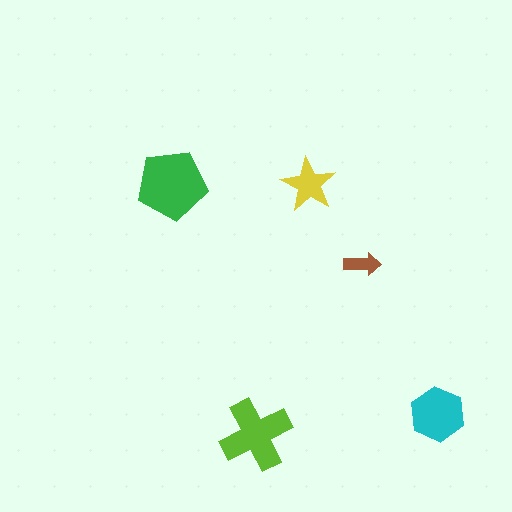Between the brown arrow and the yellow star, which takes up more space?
The yellow star.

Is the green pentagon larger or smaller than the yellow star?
Larger.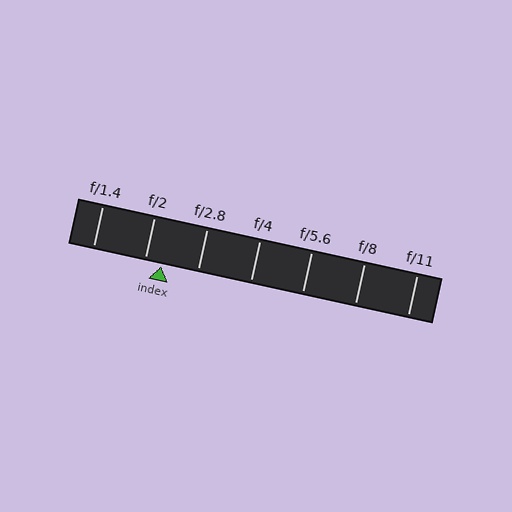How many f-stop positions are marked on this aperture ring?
There are 7 f-stop positions marked.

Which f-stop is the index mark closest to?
The index mark is closest to f/2.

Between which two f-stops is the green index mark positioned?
The index mark is between f/2 and f/2.8.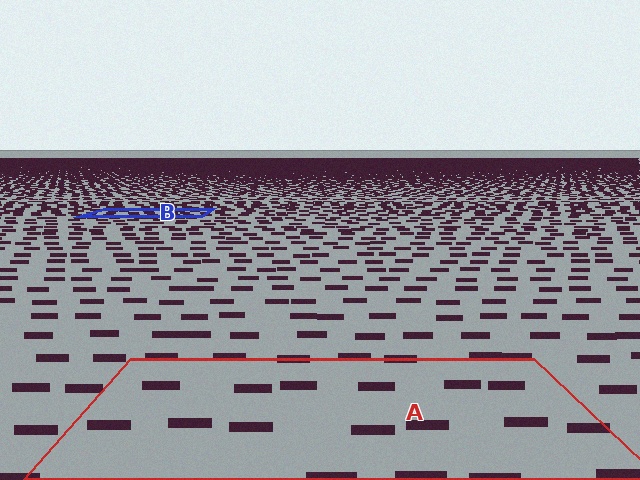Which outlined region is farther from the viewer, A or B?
Region B is farther from the viewer — the texture elements inside it appear smaller and more densely packed.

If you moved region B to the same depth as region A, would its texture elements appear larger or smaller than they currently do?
They would appear larger. At a closer depth, the same texture elements are projected at a bigger on-screen size.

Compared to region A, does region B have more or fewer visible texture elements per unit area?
Region B has more texture elements per unit area — they are packed more densely because it is farther away.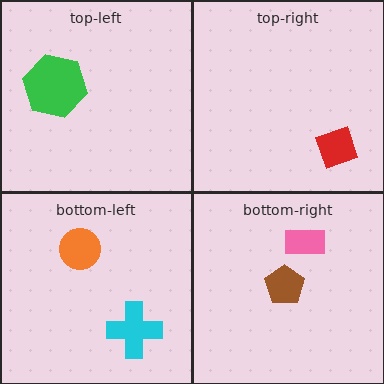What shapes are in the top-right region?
The red diamond.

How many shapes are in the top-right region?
1.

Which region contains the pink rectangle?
The bottom-right region.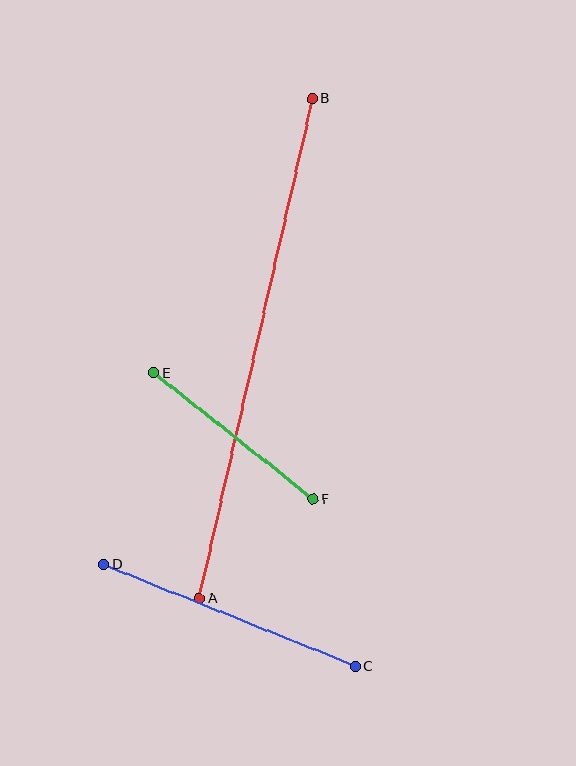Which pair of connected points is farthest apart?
Points A and B are farthest apart.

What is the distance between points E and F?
The distance is approximately 204 pixels.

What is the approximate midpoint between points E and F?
The midpoint is at approximately (234, 436) pixels.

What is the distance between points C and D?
The distance is approximately 272 pixels.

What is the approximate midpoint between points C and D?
The midpoint is at approximately (230, 615) pixels.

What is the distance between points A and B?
The distance is approximately 512 pixels.